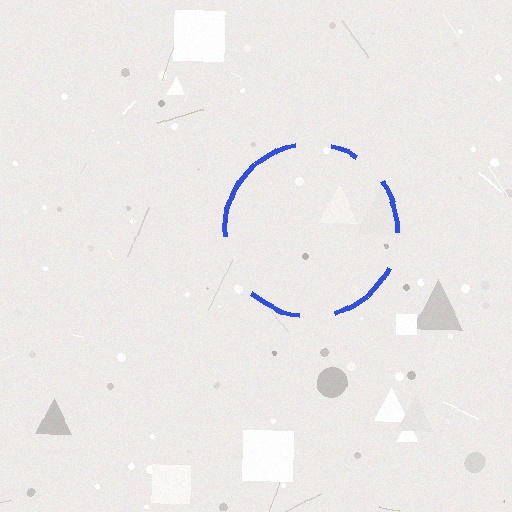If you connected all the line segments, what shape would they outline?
They would outline a circle.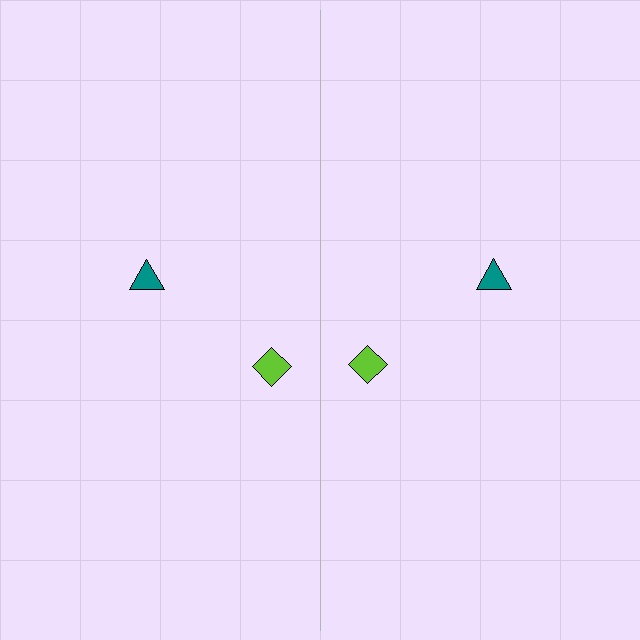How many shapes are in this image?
There are 4 shapes in this image.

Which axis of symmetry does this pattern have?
The pattern has a vertical axis of symmetry running through the center of the image.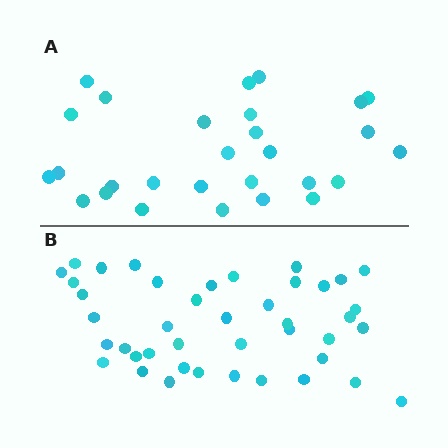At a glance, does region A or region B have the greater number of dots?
Region B (the bottom region) has more dots.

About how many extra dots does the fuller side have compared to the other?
Region B has approximately 15 more dots than region A.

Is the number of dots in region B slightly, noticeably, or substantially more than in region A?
Region B has substantially more. The ratio is roughly 1.5 to 1.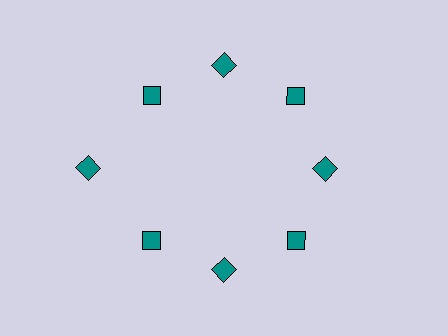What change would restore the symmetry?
The symmetry would be restored by moving it inward, back onto the ring so that all 8 diamonds sit at equal angles and equal distance from the center.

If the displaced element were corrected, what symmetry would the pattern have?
It would have 8-fold rotational symmetry — the pattern would map onto itself every 45 degrees.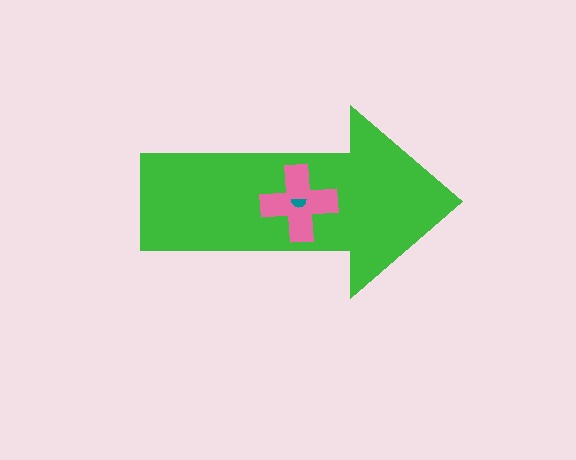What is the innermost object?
The teal semicircle.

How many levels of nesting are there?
3.